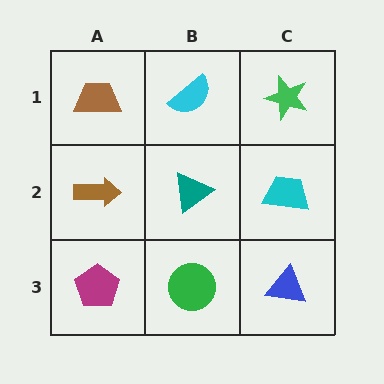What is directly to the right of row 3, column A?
A green circle.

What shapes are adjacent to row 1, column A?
A brown arrow (row 2, column A), a cyan semicircle (row 1, column B).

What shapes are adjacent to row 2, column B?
A cyan semicircle (row 1, column B), a green circle (row 3, column B), a brown arrow (row 2, column A), a cyan trapezoid (row 2, column C).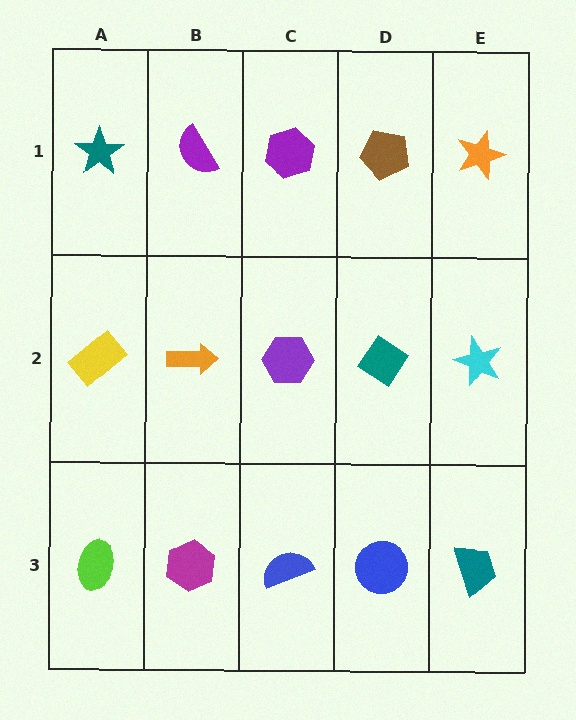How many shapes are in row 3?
5 shapes.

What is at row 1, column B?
A purple semicircle.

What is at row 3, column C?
A blue semicircle.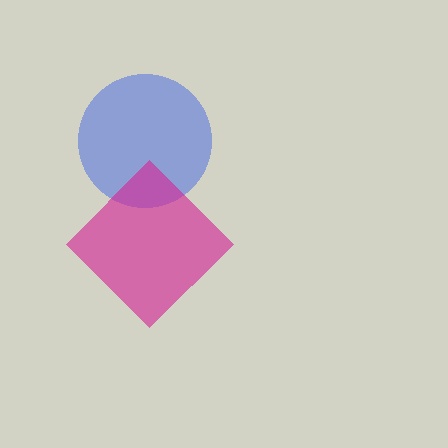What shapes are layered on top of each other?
The layered shapes are: a blue circle, a magenta diamond.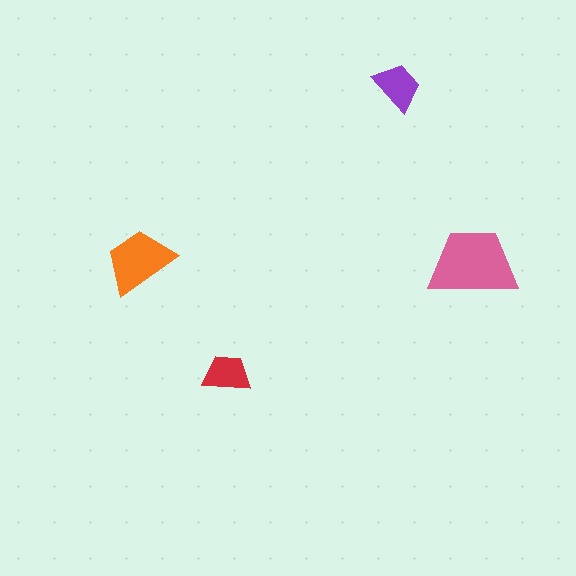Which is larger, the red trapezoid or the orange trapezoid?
The orange one.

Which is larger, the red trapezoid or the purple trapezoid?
The purple one.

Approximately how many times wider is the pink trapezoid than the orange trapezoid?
About 1.5 times wider.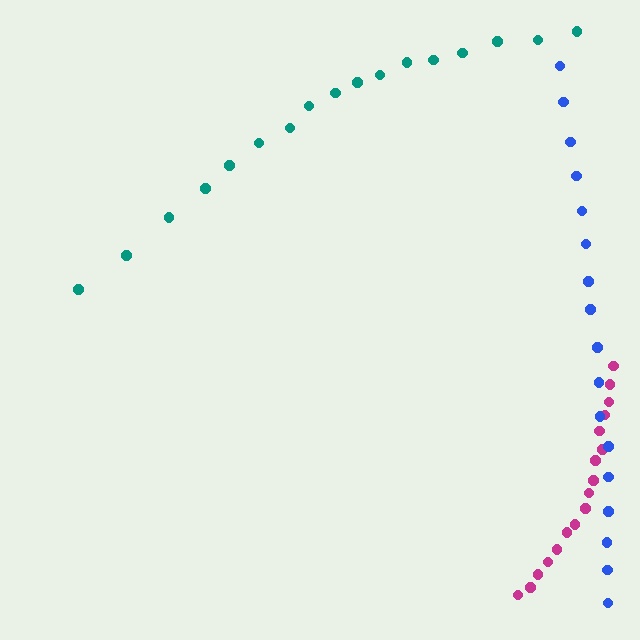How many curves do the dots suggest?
There are 3 distinct paths.